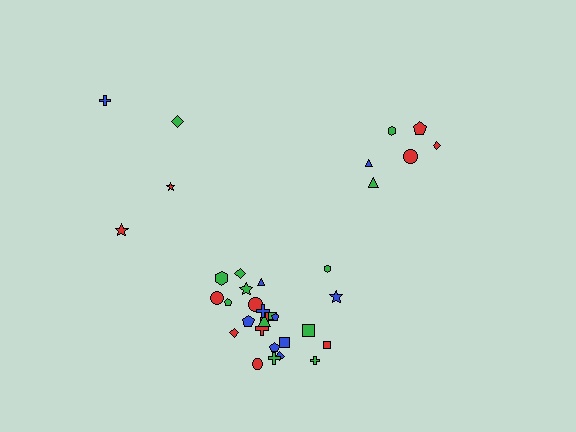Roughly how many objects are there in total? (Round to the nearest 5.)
Roughly 35 objects in total.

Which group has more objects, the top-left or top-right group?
The top-right group.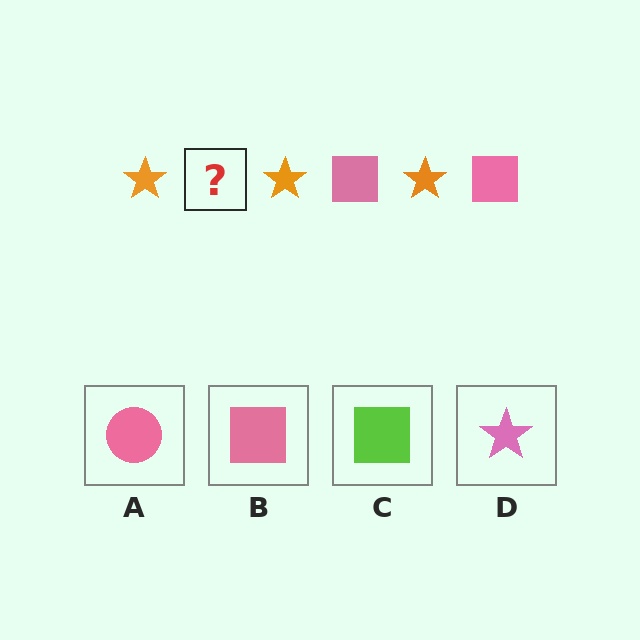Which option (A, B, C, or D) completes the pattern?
B.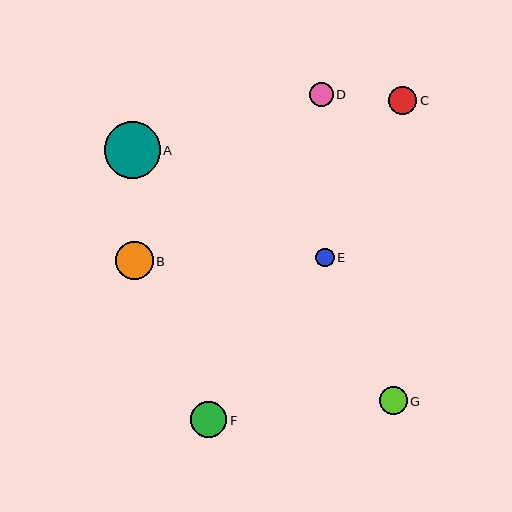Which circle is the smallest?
Circle E is the smallest with a size of approximately 18 pixels.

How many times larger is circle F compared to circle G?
Circle F is approximately 1.3 times the size of circle G.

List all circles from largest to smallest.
From largest to smallest: A, B, F, C, G, D, E.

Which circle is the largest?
Circle A is the largest with a size of approximately 56 pixels.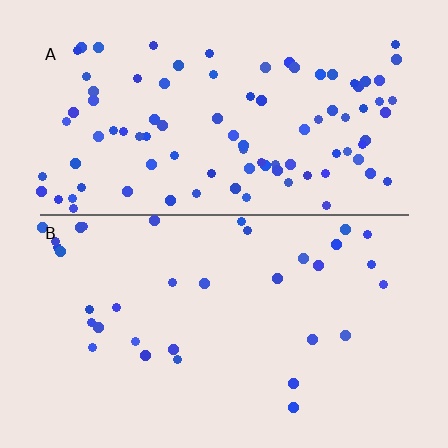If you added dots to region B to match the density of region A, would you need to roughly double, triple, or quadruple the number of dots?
Approximately triple.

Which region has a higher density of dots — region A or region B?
A (the top).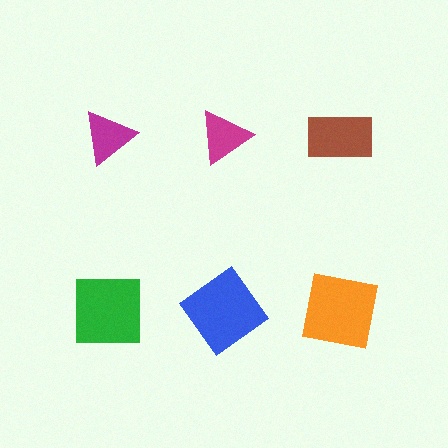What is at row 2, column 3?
An orange square.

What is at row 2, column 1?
A green square.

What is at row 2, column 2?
A blue diamond.